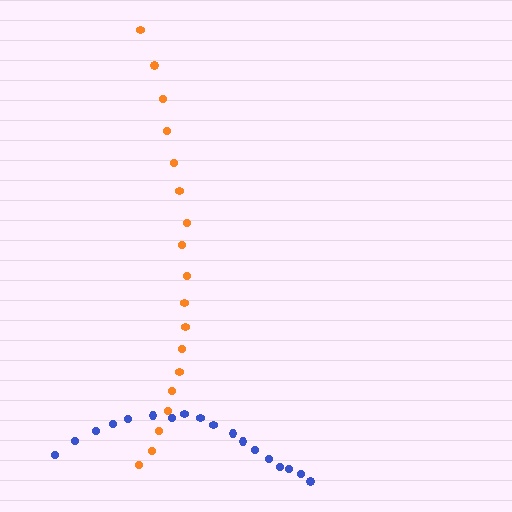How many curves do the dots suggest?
There are 2 distinct paths.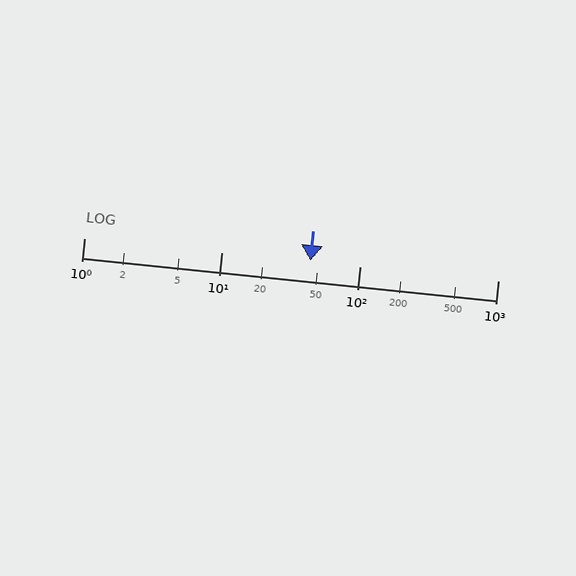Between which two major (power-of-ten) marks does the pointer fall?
The pointer is between 10 and 100.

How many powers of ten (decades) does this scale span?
The scale spans 3 decades, from 1 to 1000.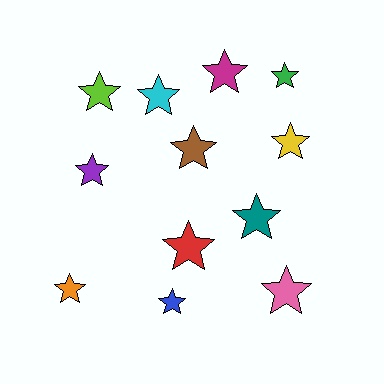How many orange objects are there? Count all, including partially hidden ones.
There is 1 orange object.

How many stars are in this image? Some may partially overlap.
There are 12 stars.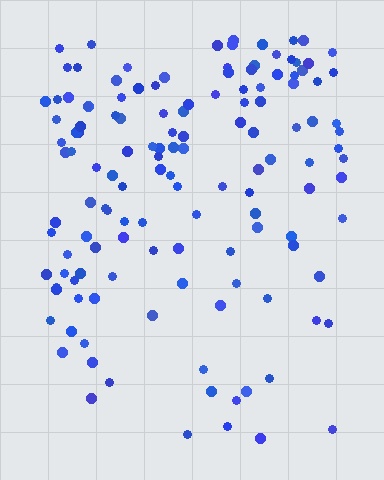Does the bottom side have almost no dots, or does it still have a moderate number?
Still a moderate number, just noticeably fewer than the top.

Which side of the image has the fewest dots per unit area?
The bottom.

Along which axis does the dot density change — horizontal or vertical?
Vertical.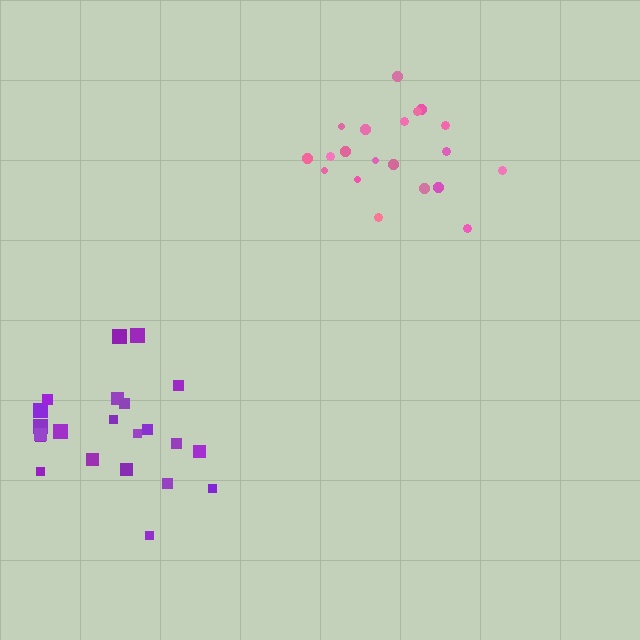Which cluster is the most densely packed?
Pink.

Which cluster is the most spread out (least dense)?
Purple.